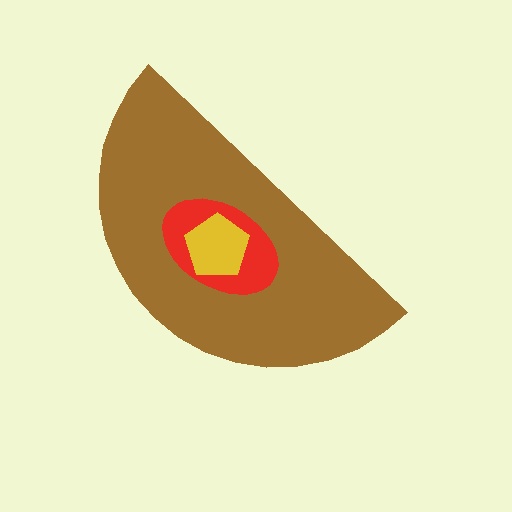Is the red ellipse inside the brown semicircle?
Yes.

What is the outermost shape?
The brown semicircle.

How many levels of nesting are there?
3.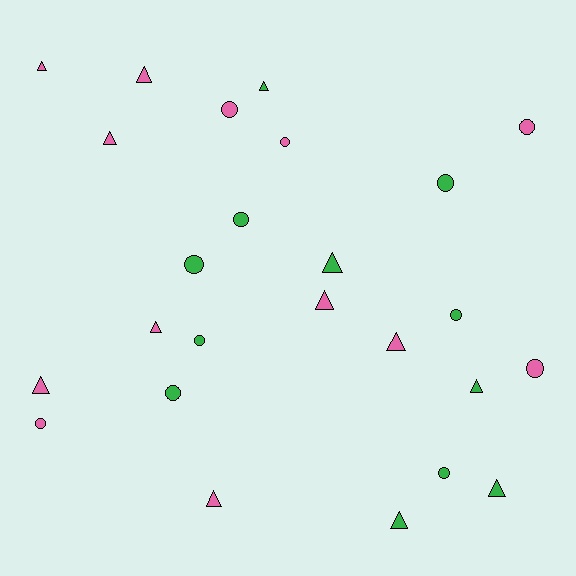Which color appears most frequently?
Pink, with 13 objects.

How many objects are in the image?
There are 25 objects.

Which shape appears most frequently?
Triangle, with 13 objects.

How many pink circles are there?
There are 5 pink circles.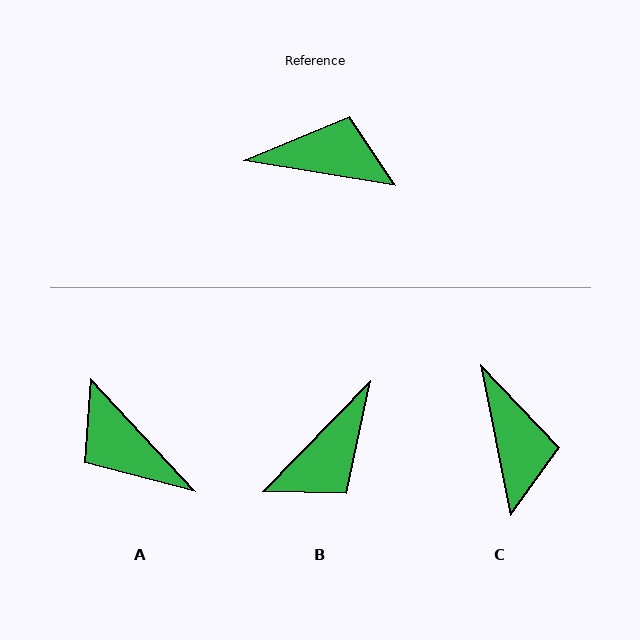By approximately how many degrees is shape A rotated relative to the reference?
Approximately 142 degrees counter-clockwise.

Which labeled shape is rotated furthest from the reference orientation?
A, about 142 degrees away.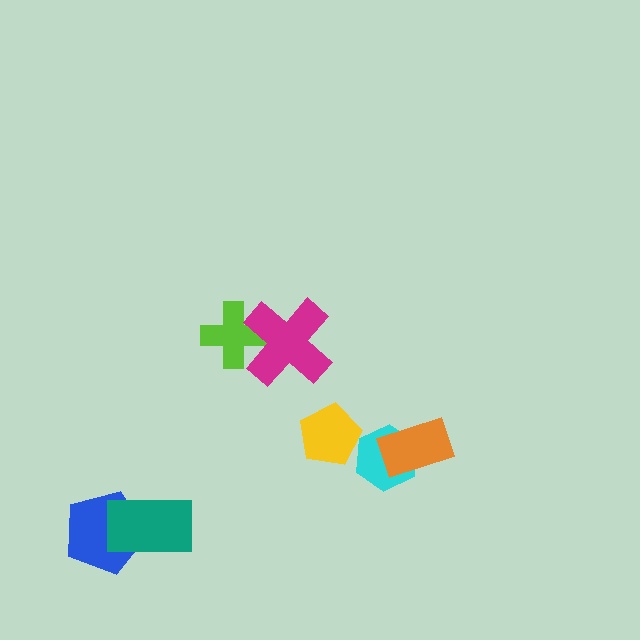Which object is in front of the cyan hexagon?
The orange rectangle is in front of the cyan hexagon.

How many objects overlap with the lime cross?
1 object overlaps with the lime cross.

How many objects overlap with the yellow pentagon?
0 objects overlap with the yellow pentagon.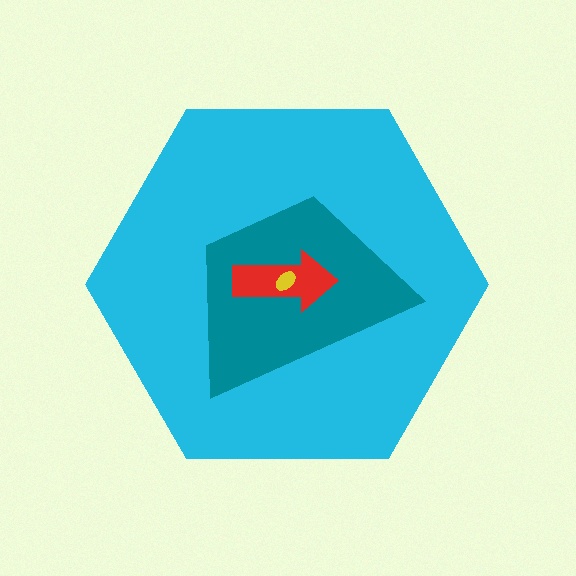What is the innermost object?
The yellow ellipse.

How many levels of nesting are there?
4.